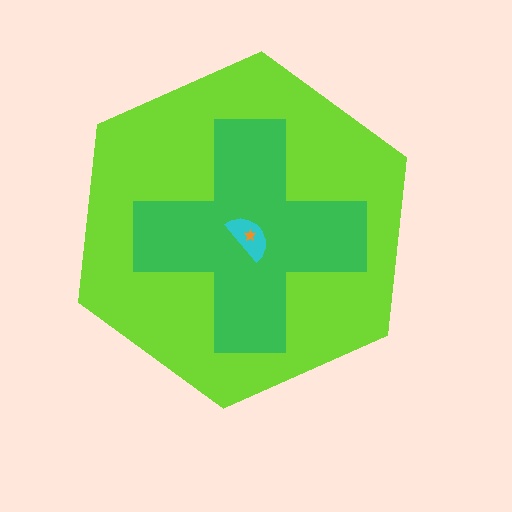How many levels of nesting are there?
4.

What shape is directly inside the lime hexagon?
The green cross.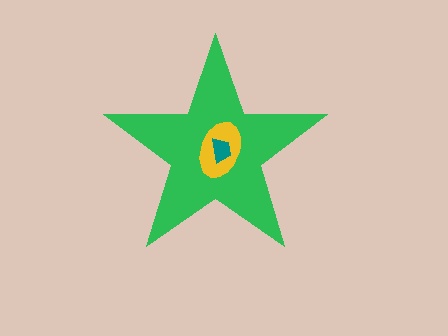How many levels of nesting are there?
3.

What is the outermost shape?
The green star.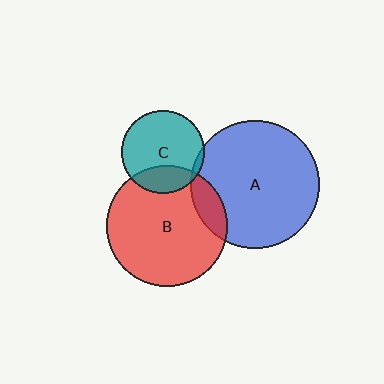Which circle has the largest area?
Circle A (blue).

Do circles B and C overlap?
Yes.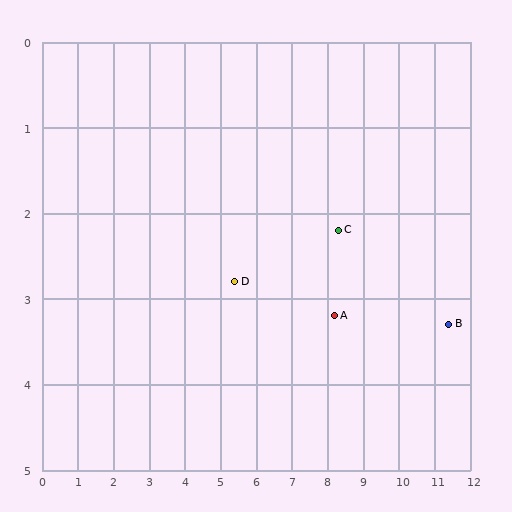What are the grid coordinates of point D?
Point D is at approximately (5.4, 2.8).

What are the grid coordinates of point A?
Point A is at approximately (8.2, 3.2).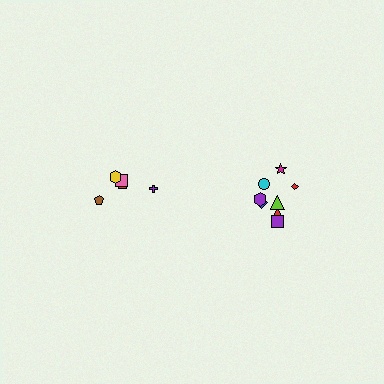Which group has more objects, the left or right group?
The right group.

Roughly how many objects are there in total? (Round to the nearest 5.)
Roughly 15 objects in total.